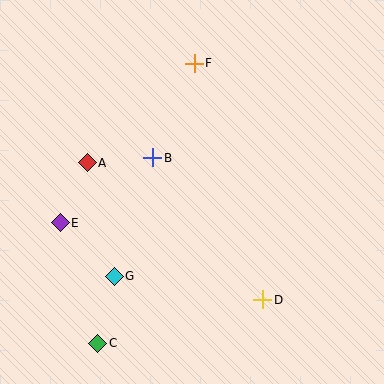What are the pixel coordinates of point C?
Point C is at (98, 343).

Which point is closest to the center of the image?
Point B at (153, 158) is closest to the center.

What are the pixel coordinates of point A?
Point A is at (87, 163).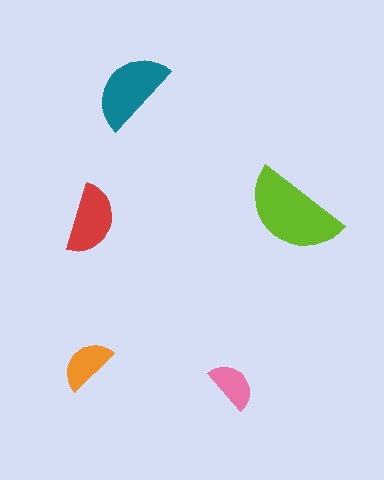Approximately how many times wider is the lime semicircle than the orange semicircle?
About 2 times wider.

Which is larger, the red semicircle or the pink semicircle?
The red one.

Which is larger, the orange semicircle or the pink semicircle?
The orange one.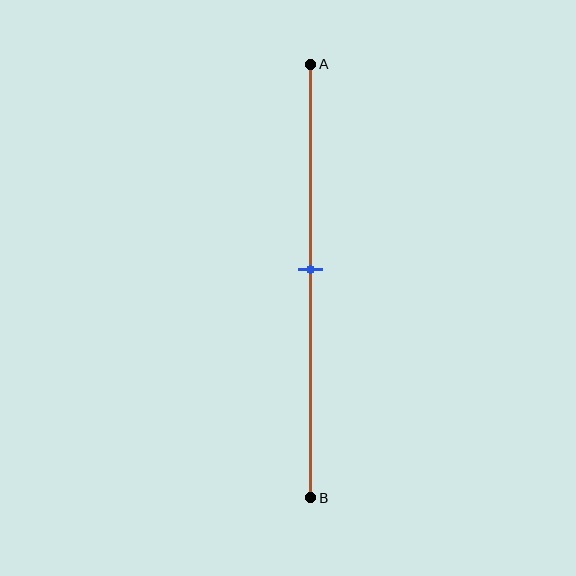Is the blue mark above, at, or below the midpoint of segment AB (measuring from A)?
The blue mark is approximately at the midpoint of segment AB.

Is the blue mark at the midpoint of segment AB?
Yes, the mark is approximately at the midpoint.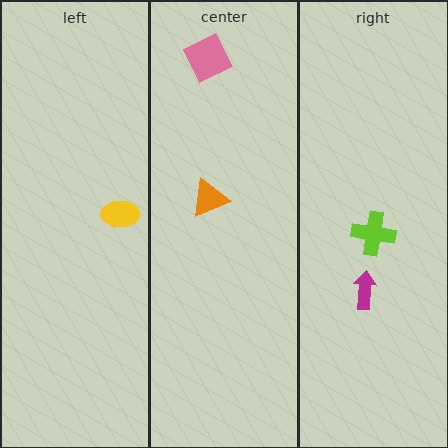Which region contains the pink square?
The center region.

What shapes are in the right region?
The lime cross, the magenta arrow.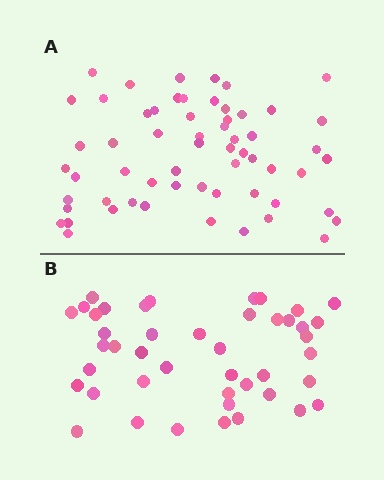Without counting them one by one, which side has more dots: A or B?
Region A (the top region) has more dots.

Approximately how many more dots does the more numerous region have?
Region A has approximately 15 more dots than region B.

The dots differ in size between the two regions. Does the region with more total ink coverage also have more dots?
No. Region B has more total ink coverage because its dots are larger, but region A actually contains more individual dots. Total area can be misleading — the number of items is what matters here.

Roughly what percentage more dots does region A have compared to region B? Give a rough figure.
About 35% more.